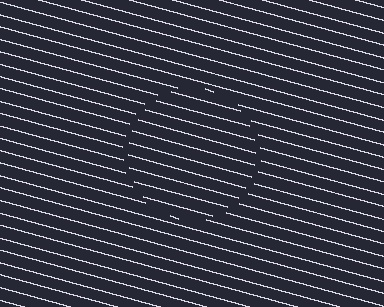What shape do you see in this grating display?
An illusory circle. The interior of the shape contains the same grating, shifted by half a period — the contour is defined by the phase discontinuity where line-ends from the inner and outer gratings abut.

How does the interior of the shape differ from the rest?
The interior of the shape contains the same grating, shifted by half a period — the contour is defined by the phase discontinuity where line-ends from the inner and outer gratings abut.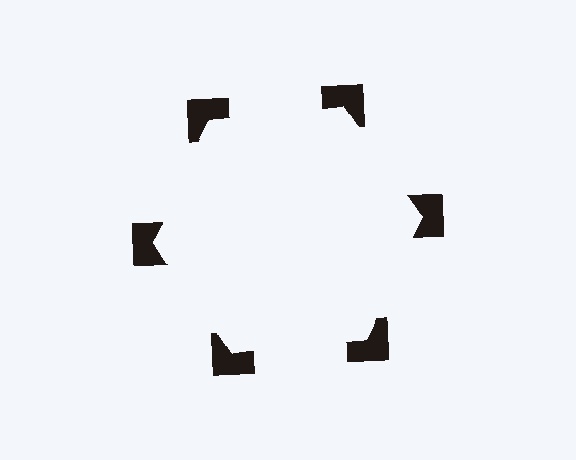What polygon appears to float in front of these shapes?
An illusory hexagon — its edges are inferred from the aligned wedge cuts in the notched squares, not physically drawn.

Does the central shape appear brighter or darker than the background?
It typically appears slightly brighter than the background, even though no actual brightness change is drawn.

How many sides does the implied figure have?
6 sides.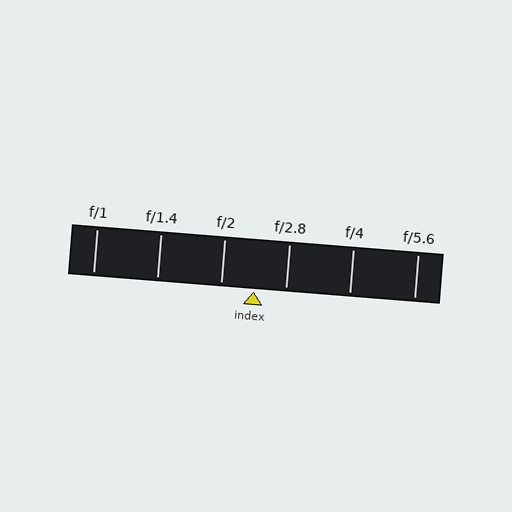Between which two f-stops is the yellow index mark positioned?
The index mark is between f/2 and f/2.8.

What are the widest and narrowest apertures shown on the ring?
The widest aperture shown is f/1 and the narrowest is f/5.6.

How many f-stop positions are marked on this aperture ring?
There are 6 f-stop positions marked.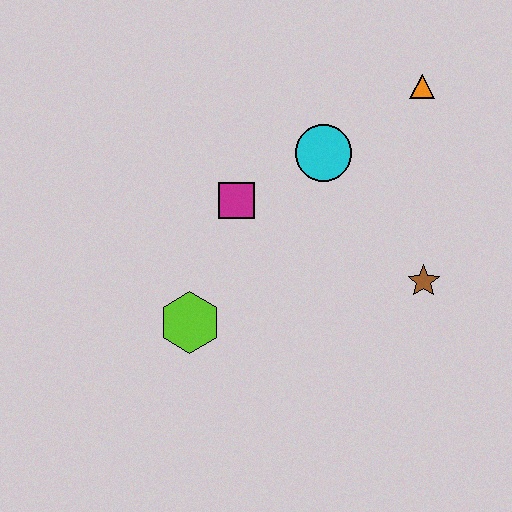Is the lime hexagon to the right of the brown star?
No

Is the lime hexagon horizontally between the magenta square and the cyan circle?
No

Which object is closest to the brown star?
The cyan circle is closest to the brown star.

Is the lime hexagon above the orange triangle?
No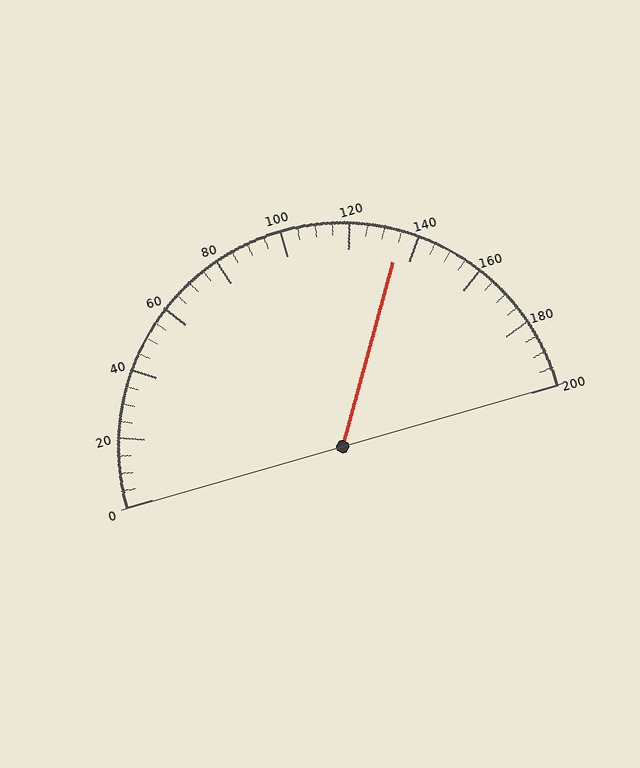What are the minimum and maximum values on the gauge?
The gauge ranges from 0 to 200.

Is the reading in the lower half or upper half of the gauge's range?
The reading is in the upper half of the range (0 to 200).